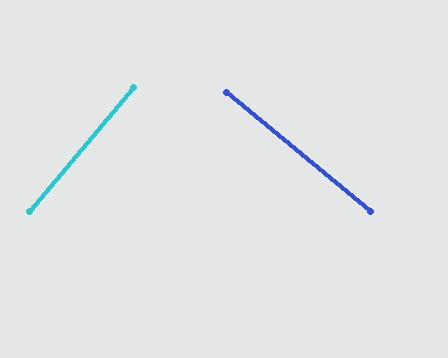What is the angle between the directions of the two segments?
Approximately 90 degrees.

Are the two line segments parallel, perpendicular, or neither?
Perpendicular — they meet at approximately 90°.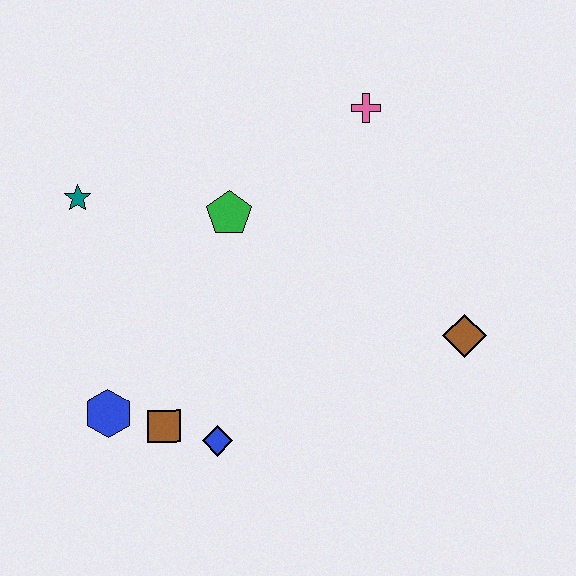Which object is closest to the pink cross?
The green pentagon is closest to the pink cross.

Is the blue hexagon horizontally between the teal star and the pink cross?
Yes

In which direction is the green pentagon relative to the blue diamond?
The green pentagon is above the blue diamond.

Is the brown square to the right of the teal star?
Yes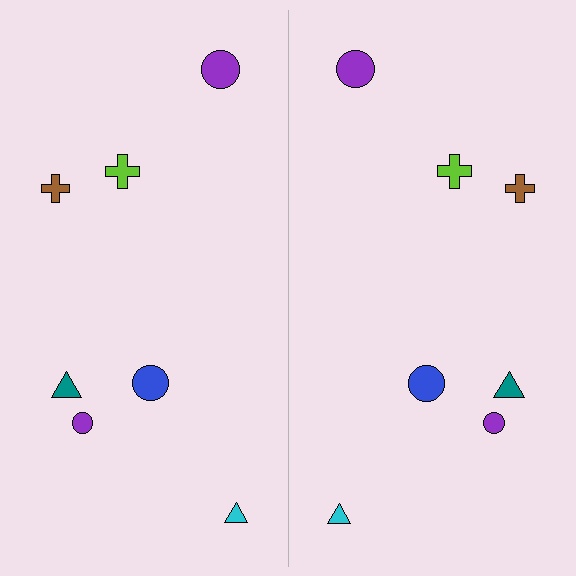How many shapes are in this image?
There are 14 shapes in this image.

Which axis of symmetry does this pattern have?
The pattern has a vertical axis of symmetry running through the center of the image.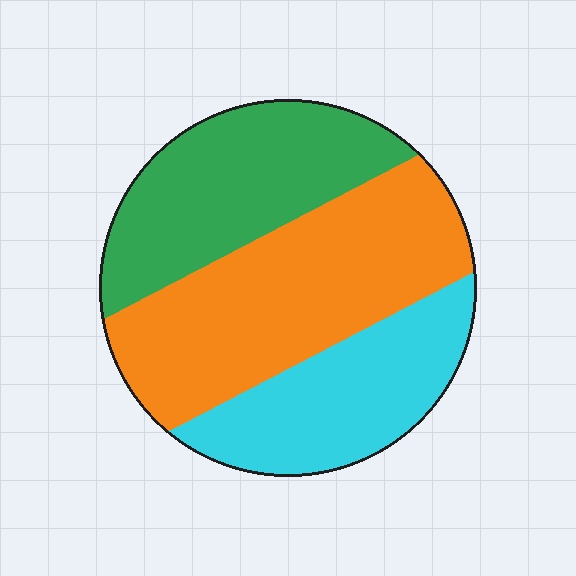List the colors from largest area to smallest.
From largest to smallest: orange, green, cyan.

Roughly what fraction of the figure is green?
Green takes up about one third (1/3) of the figure.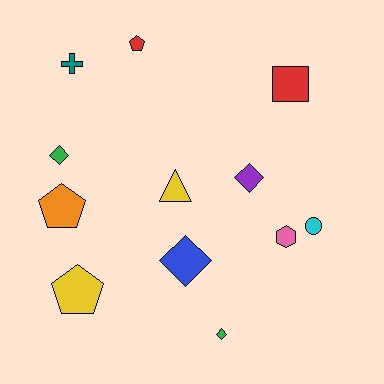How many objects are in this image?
There are 12 objects.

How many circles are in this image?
There is 1 circle.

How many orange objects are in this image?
There is 1 orange object.